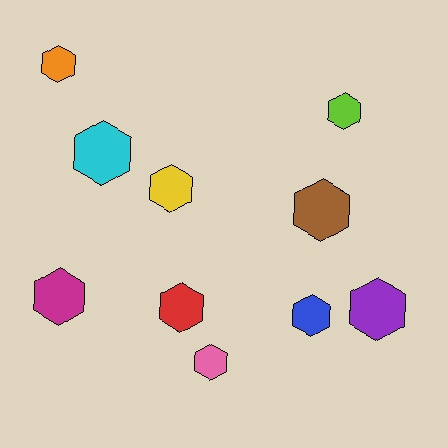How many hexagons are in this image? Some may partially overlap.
There are 10 hexagons.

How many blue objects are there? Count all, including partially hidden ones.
There is 1 blue object.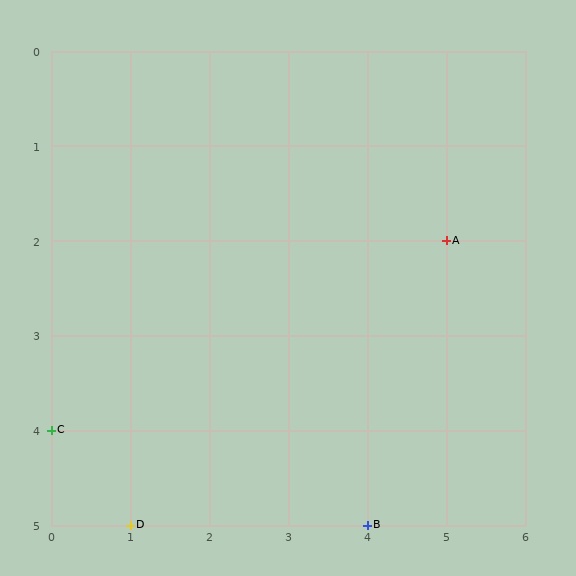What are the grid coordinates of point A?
Point A is at grid coordinates (5, 2).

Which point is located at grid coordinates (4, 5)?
Point B is at (4, 5).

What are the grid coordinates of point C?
Point C is at grid coordinates (0, 4).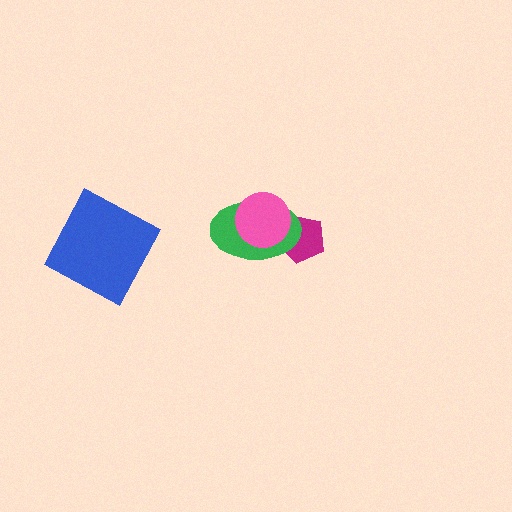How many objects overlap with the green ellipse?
2 objects overlap with the green ellipse.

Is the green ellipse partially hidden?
Yes, it is partially covered by another shape.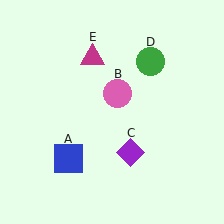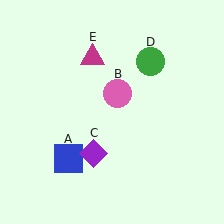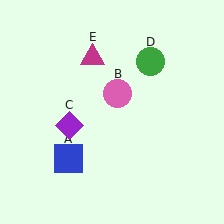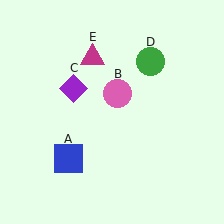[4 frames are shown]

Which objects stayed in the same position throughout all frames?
Blue square (object A) and pink circle (object B) and green circle (object D) and magenta triangle (object E) remained stationary.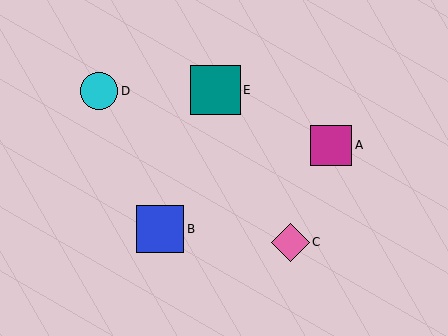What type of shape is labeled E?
Shape E is a teal square.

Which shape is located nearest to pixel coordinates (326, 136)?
The magenta square (labeled A) at (331, 146) is nearest to that location.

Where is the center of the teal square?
The center of the teal square is at (215, 90).